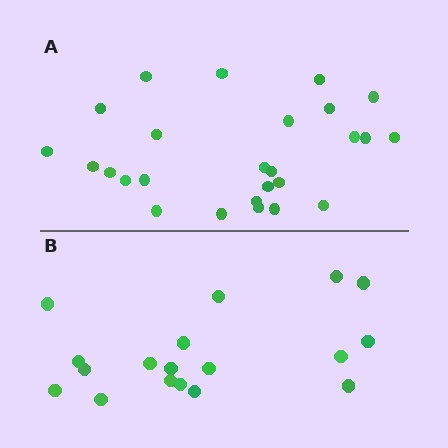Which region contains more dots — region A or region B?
Region A (the top region) has more dots.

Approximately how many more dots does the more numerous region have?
Region A has roughly 8 or so more dots than region B.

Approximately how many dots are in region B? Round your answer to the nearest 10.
About 20 dots. (The exact count is 18, which rounds to 20.)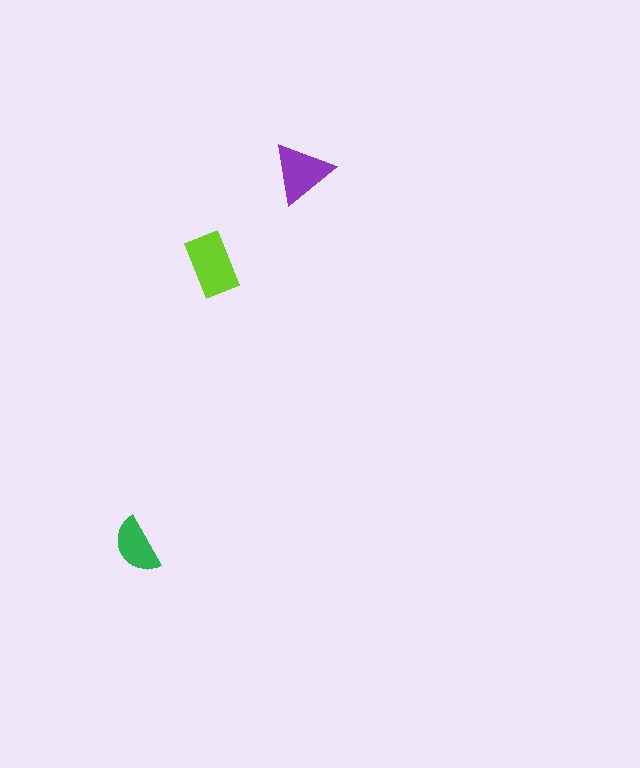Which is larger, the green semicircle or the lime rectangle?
The lime rectangle.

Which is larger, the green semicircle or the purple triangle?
The purple triangle.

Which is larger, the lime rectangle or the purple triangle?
The lime rectangle.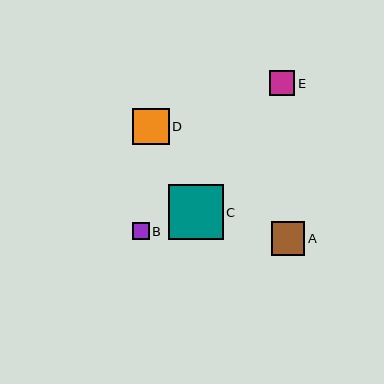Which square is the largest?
Square C is the largest with a size of approximately 55 pixels.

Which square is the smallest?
Square B is the smallest with a size of approximately 17 pixels.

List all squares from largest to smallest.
From largest to smallest: C, D, A, E, B.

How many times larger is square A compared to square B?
Square A is approximately 2.0 times the size of square B.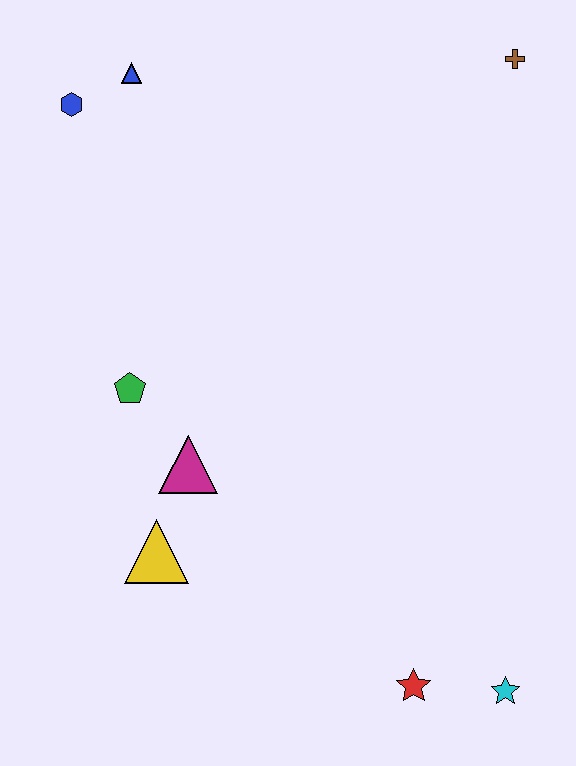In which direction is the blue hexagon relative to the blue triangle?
The blue hexagon is to the left of the blue triangle.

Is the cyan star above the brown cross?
No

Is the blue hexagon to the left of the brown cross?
Yes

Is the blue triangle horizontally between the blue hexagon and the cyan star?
Yes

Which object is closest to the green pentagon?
The magenta triangle is closest to the green pentagon.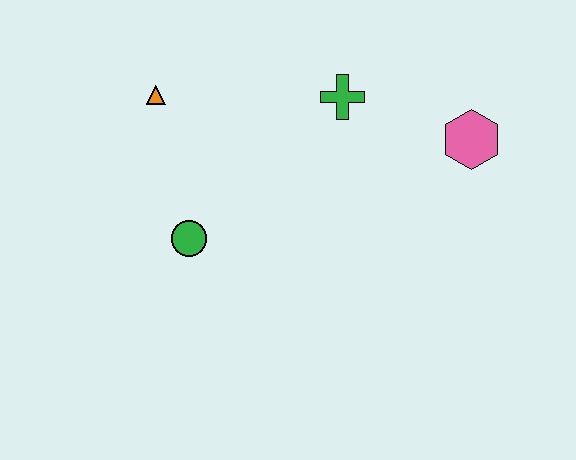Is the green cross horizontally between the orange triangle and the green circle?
No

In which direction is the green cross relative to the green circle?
The green cross is to the right of the green circle.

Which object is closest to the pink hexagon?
The green cross is closest to the pink hexagon.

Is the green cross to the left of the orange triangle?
No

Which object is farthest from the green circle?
The pink hexagon is farthest from the green circle.